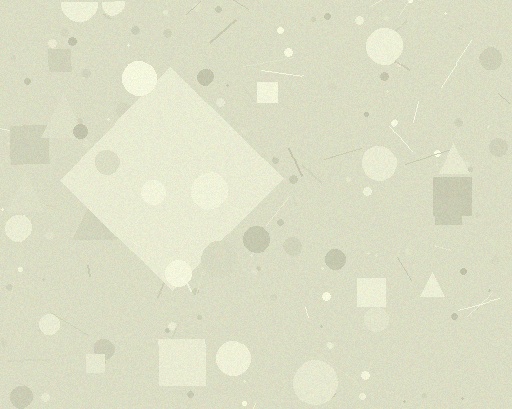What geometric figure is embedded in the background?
A diamond is embedded in the background.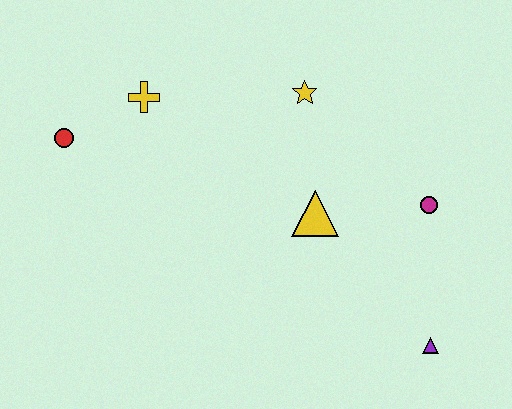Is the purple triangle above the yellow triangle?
No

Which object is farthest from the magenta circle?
The red circle is farthest from the magenta circle.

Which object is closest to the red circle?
The yellow cross is closest to the red circle.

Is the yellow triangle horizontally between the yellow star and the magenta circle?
Yes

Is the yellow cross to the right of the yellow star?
No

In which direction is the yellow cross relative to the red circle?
The yellow cross is to the right of the red circle.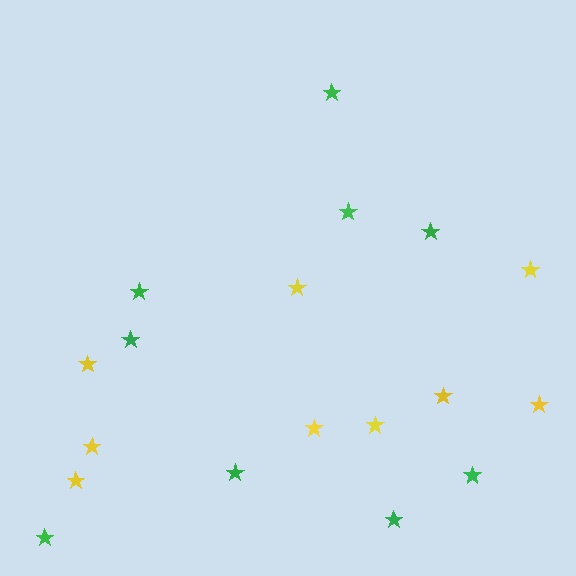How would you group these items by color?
There are 2 groups: one group of green stars (9) and one group of yellow stars (9).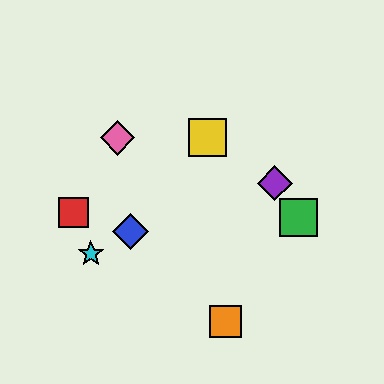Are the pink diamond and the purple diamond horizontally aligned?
No, the pink diamond is at y≈138 and the purple diamond is at y≈183.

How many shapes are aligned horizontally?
2 shapes (the yellow square, the pink diamond) are aligned horizontally.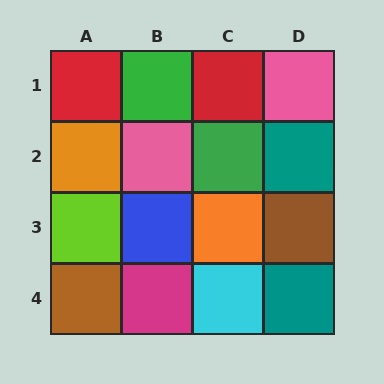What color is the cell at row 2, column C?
Green.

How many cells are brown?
2 cells are brown.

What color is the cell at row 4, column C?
Cyan.